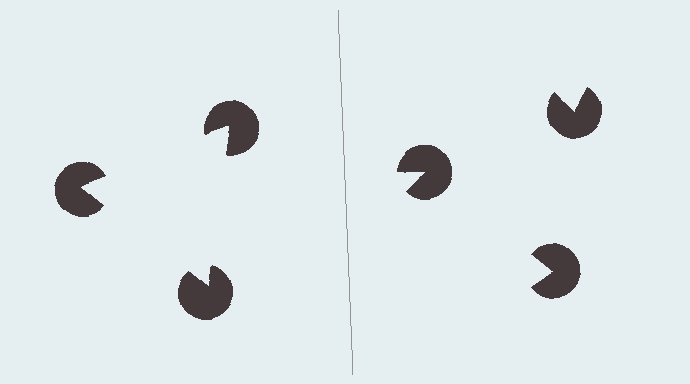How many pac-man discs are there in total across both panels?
6 — 3 on each side.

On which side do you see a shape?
An illusory triangle appears on the left side. On the right side the wedge cuts are rotated, so no coherent shape forms.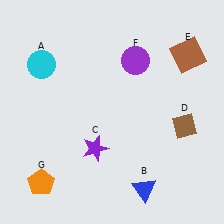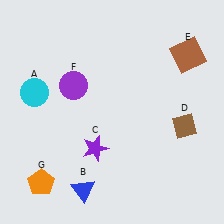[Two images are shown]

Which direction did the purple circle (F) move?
The purple circle (F) moved left.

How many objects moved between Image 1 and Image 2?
3 objects moved between the two images.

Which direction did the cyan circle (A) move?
The cyan circle (A) moved down.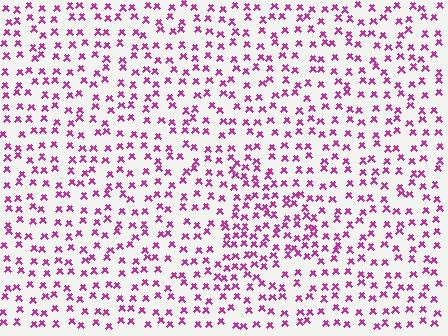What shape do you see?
I see a triangle.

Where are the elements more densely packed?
The elements are more densely packed inside the triangle boundary.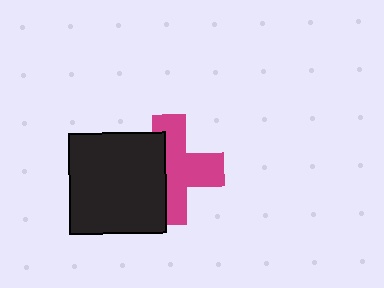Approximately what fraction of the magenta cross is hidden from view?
Roughly 41% of the magenta cross is hidden behind the black rectangle.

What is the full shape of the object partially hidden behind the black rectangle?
The partially hidden object is a magenta cross.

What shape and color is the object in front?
The object in front is a black rectangle.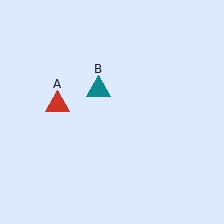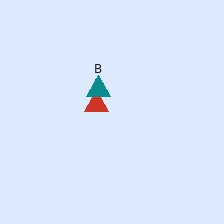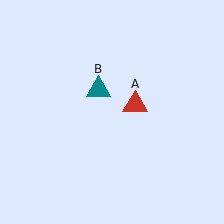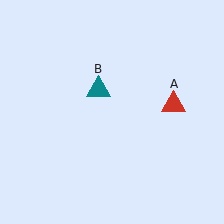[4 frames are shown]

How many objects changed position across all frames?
1 object changed position: red triangle (object A).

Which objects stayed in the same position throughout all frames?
Teal triangle (object B) remained stationary.